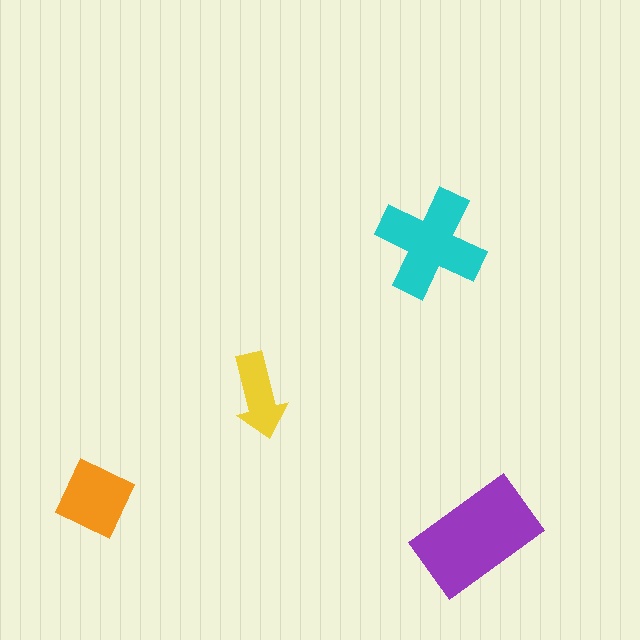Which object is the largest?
The purple rectangle.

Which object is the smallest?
The yellow arrow.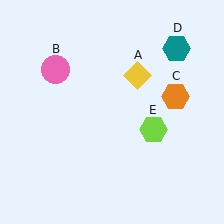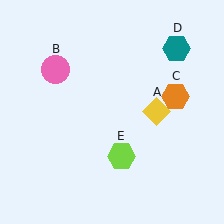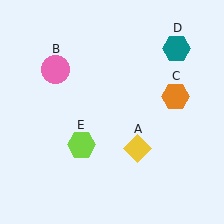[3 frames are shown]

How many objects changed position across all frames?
2 objects changed position: yellow diamond (object A), lime hexagon (object E).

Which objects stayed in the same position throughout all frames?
Pink circle (object B) and orange hexagon (object C) and teal hexagon (object D) remained stationary.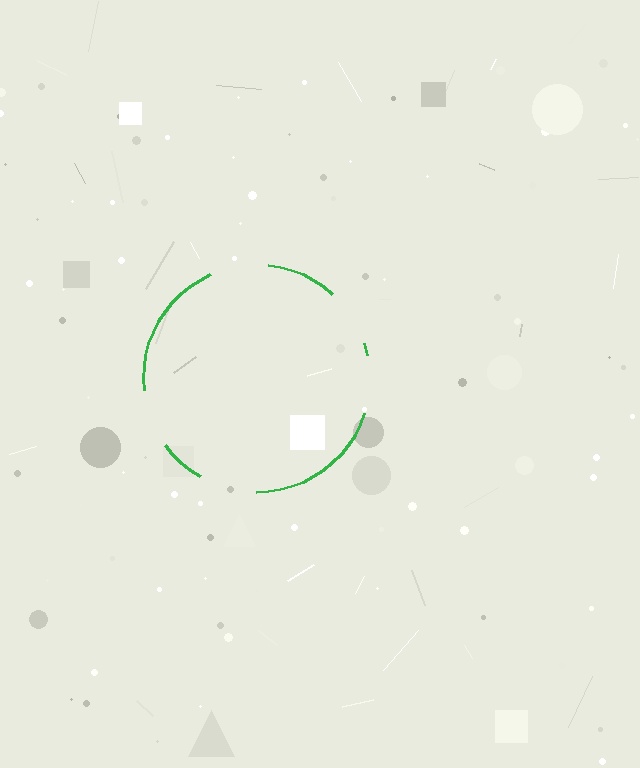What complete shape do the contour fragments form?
The contour fragments form a circle.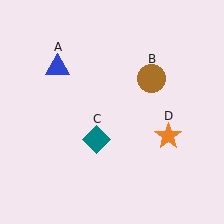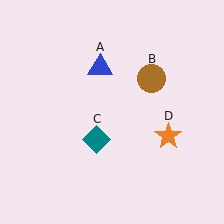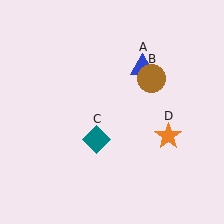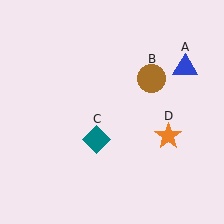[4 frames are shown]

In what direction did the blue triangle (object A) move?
The blue triangle (object A) moved right.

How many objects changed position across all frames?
1 object changed position: blue triangle (object A).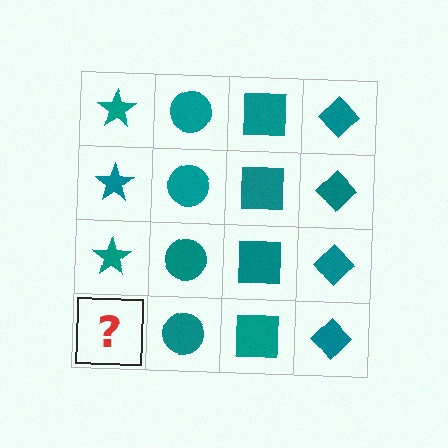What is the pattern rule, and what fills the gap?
The rule is that each column has a consistent shape. The gap should be filled with a teal star.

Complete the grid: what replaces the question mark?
The question mark should be replaced with a teal star.